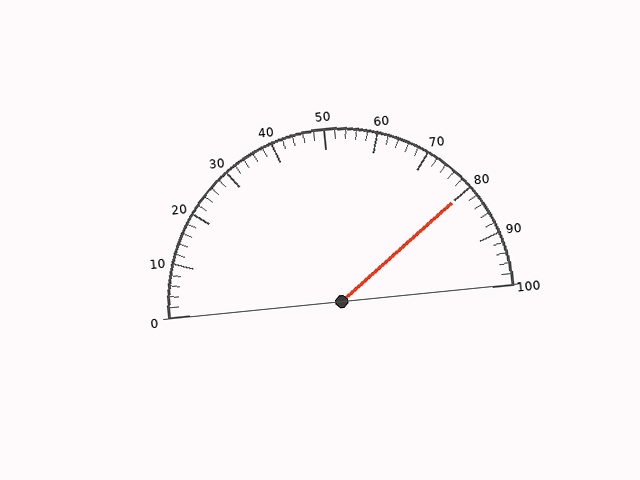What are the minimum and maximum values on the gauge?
The gauge ranges from 0 to 100.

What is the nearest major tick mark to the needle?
The nearest major tick mark is 80.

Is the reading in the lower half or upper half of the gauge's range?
The reading is in the upper half of the range (0 to 100).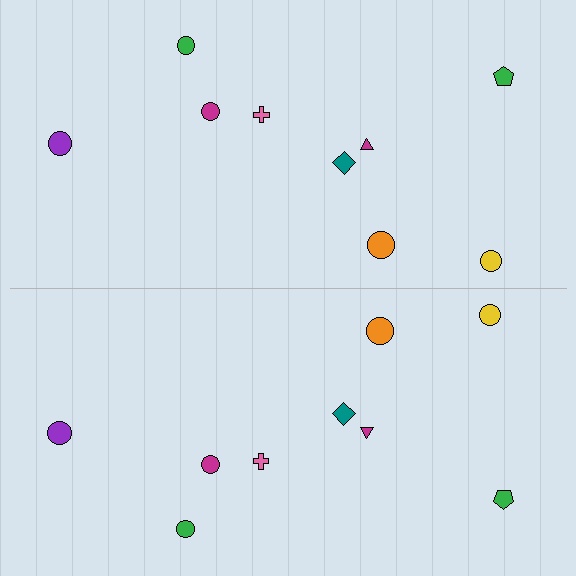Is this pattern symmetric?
Yes, this pattern has bilateral (reflection) symmetry.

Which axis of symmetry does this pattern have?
The pattern has a horizontal axis of symmetry running through the center of the image.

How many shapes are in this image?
There are 18 shapes in this image.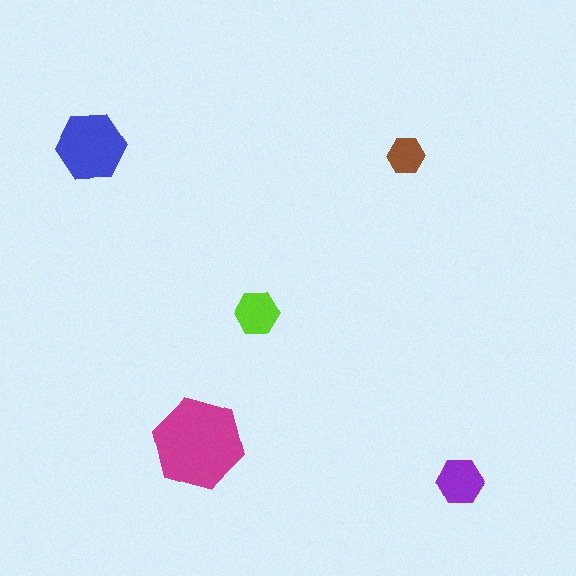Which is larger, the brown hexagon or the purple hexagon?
The purple one.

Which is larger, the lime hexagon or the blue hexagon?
The blue one.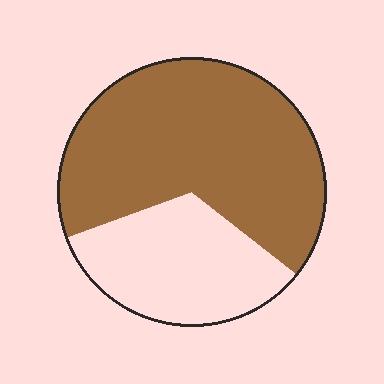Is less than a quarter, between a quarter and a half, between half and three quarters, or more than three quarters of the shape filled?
Between half and three quarters.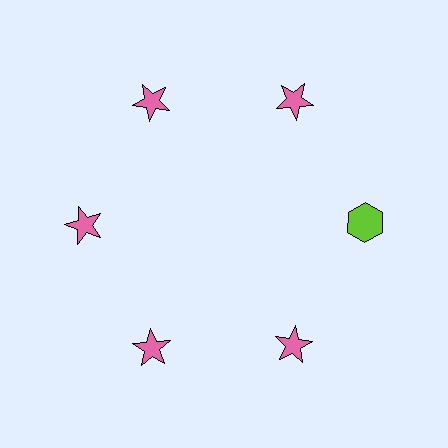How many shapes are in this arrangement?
There are 6 shapes arranged in a ring pattern.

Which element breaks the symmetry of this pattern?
The lime hexagon at roughly the 3 o'clock position breaks the symmetry. All other shapes are pink stars.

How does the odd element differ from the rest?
It differs in both color (lime instead of pink) and shape (hexagon instead of star).